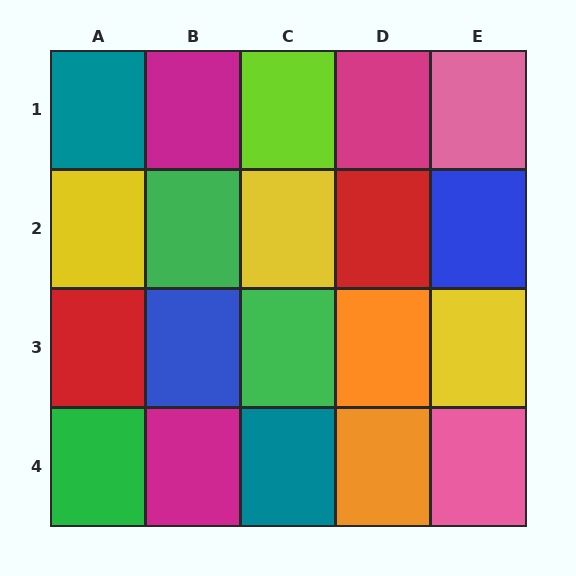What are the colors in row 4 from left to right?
Green, magenta, teal, orange, pink.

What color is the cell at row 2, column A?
Yellow.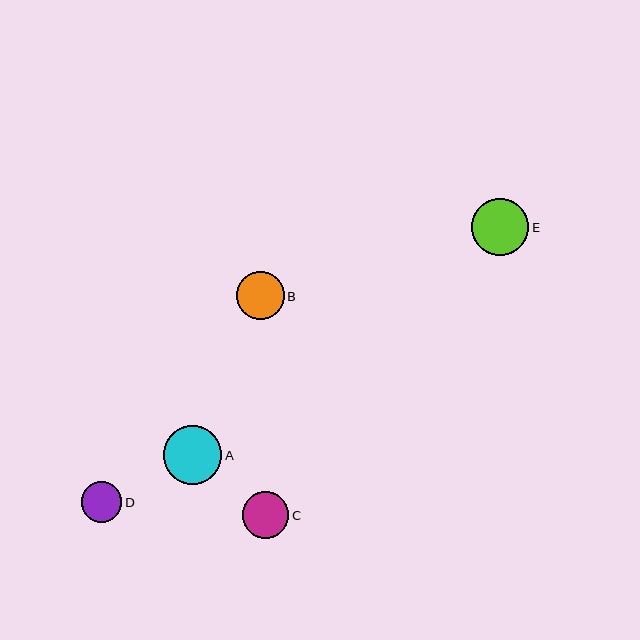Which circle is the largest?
Circle A is the largest with a size of approximately 59 pixels.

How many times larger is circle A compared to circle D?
Circle A is approximately 1.4 times the size of circle D.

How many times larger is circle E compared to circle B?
Circle E is approximately 1.2 times the size of circle B.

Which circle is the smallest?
Circle D is the smallest with a size of approximately 41 pixels.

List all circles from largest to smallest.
From largest to smallest: A, E, B, C, D.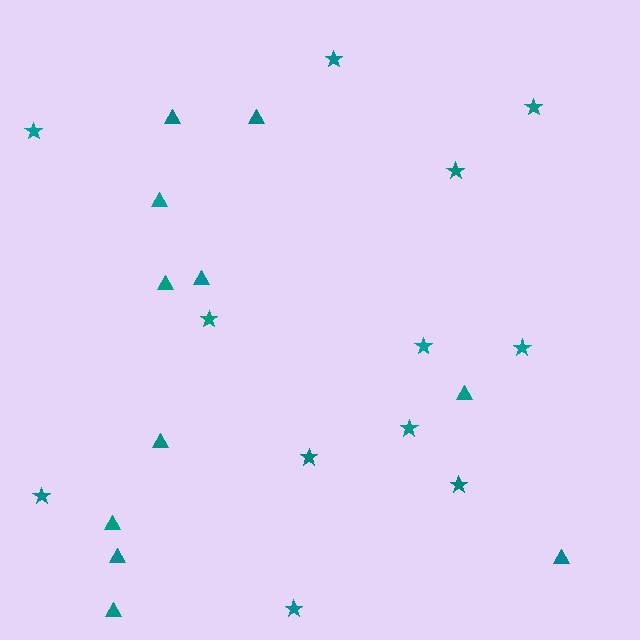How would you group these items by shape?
There are 2 groups: one group of triangles (11) and one group of stars (12).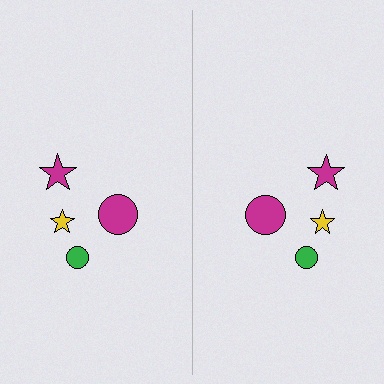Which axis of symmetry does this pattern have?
The pattern has a vertical axis of symmetry running through the center of the image.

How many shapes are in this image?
There are 8 shapes in this image.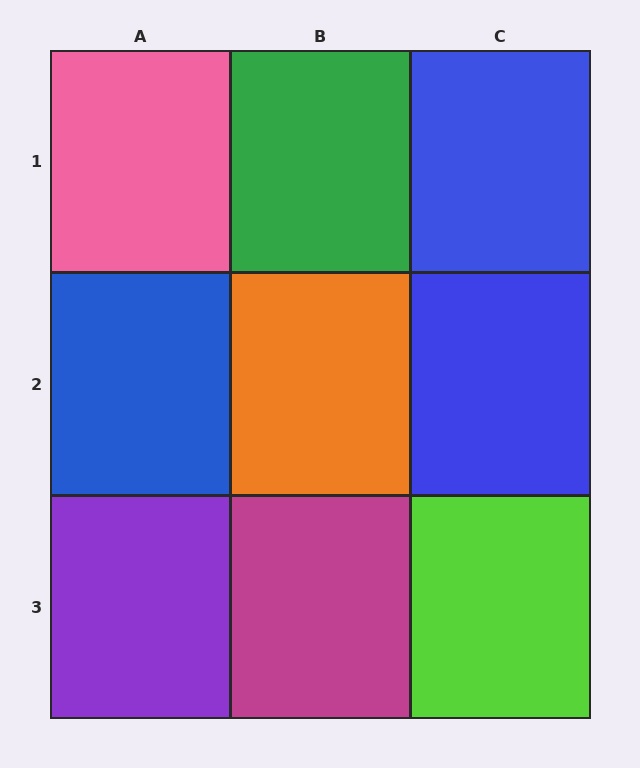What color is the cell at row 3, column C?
Lime.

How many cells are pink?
1 cell is pink.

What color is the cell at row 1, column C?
Blue.